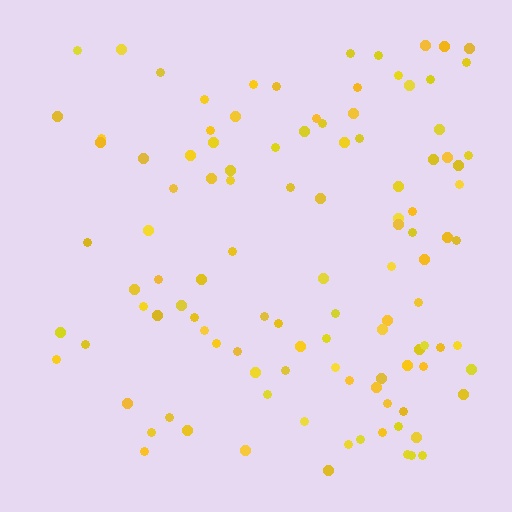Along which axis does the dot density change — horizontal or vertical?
Horizontal.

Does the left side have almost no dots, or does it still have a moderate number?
Still a moderate number, just noticeably fewer than the right.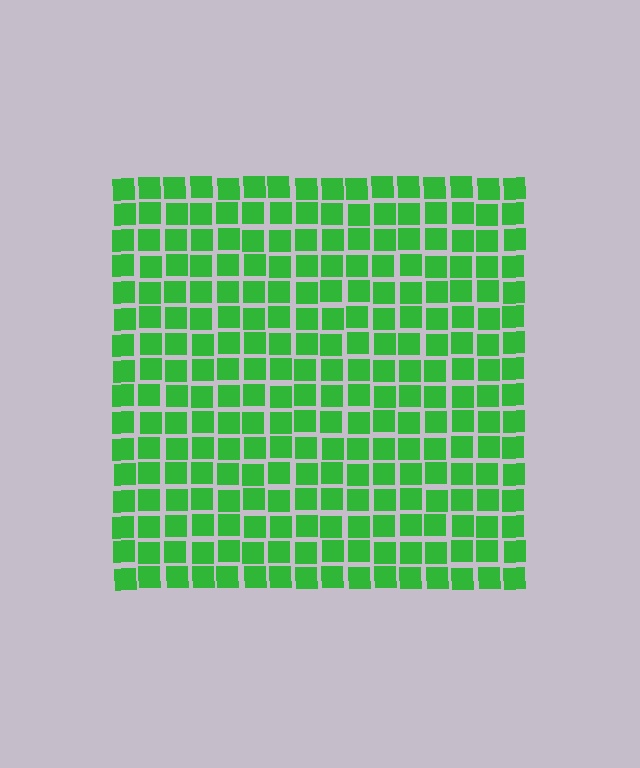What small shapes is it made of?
It is made of small squares.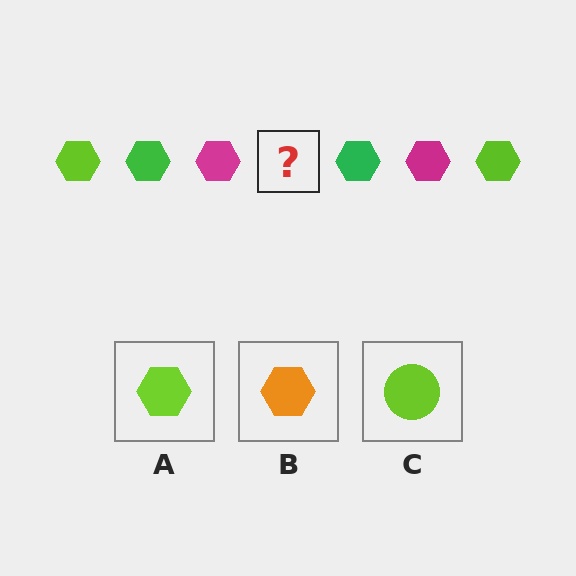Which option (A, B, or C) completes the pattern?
A.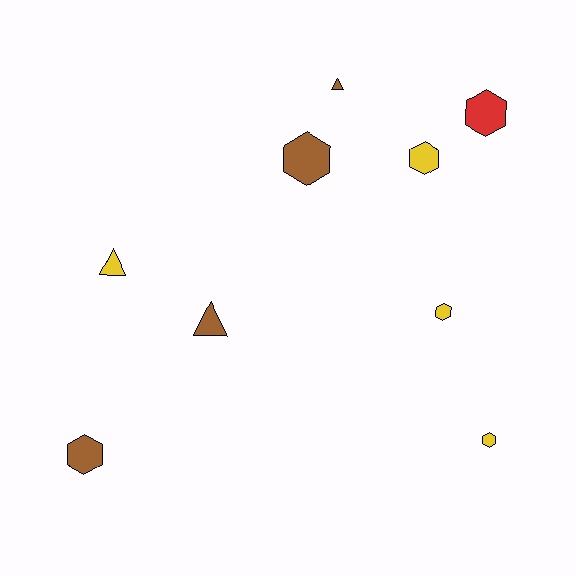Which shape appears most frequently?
Hexagon, with 6 objects.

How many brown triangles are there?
There are 2 brown triangles.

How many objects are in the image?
There are 9 objects.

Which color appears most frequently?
Yellow, with 4 objects.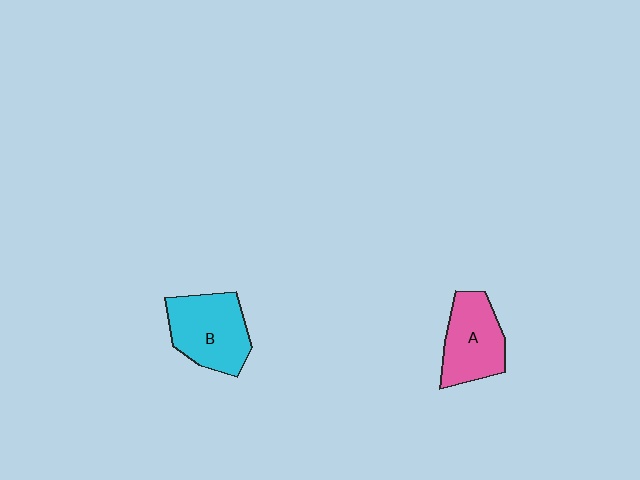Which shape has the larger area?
Shape B (cyan).